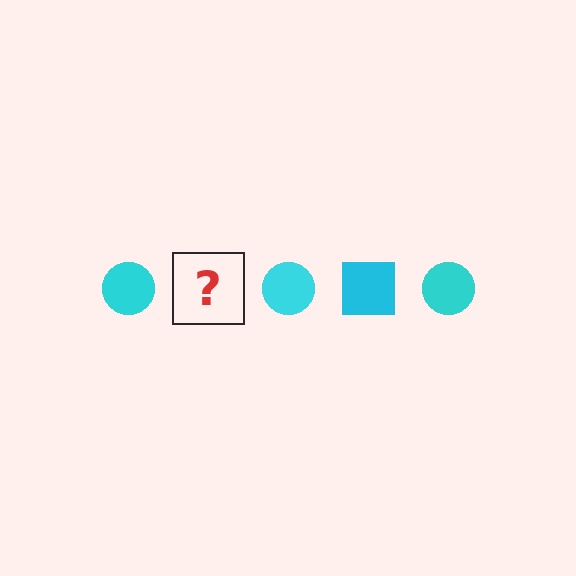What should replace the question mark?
The question mark should be replaced with a cyan square.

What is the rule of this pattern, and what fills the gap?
The rule is that the pattern cycles through circle, square shapes in cyan. The gap should be filled with a cyan square.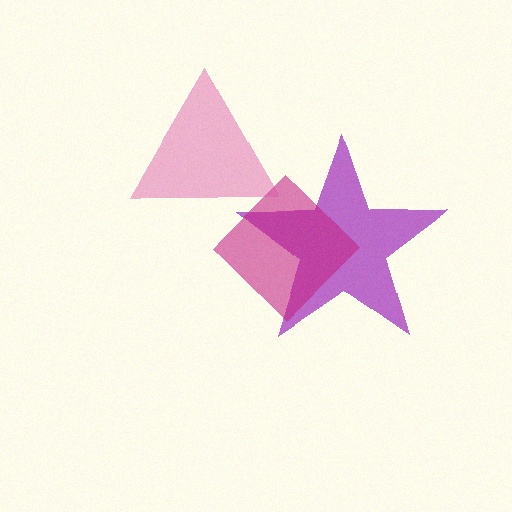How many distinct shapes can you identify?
There are 3 distinct shapes: a purple star, a magenta diamond, a pink triangle.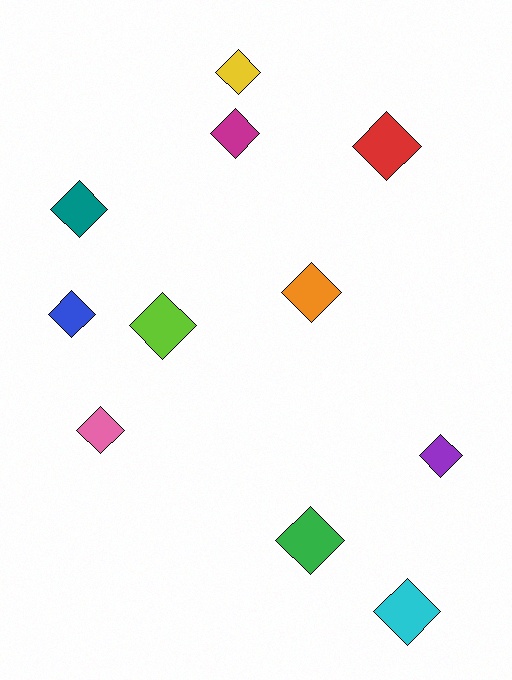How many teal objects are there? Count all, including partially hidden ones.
There is 1 teal object.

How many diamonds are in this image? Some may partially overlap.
There are 11 diamonds.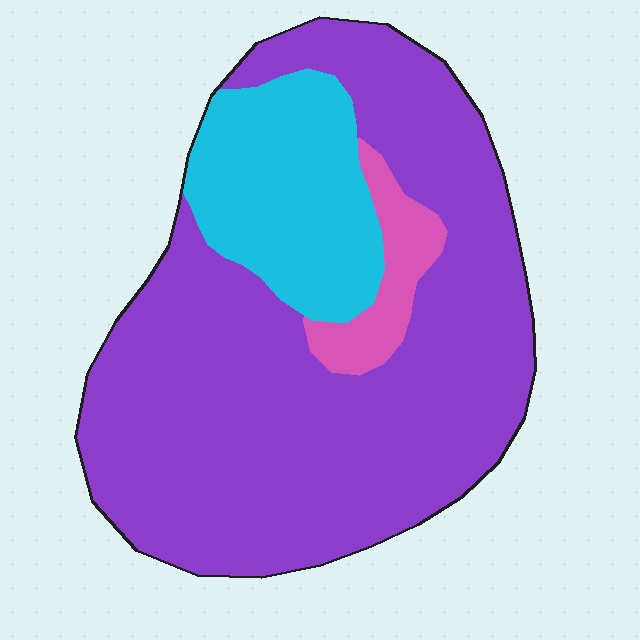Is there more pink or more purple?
Purple.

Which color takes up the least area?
Pink, at roughly 5%.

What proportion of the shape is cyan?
Cyan takes up about one fifth (1/5) of the shape.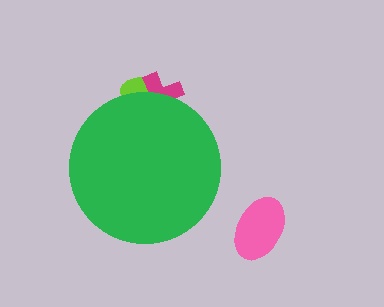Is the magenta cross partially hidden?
Yes, the magenta cross is partially hidden behind the green circle.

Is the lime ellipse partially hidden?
Yes, the lime ellipse is partially hidden behind the green circle.